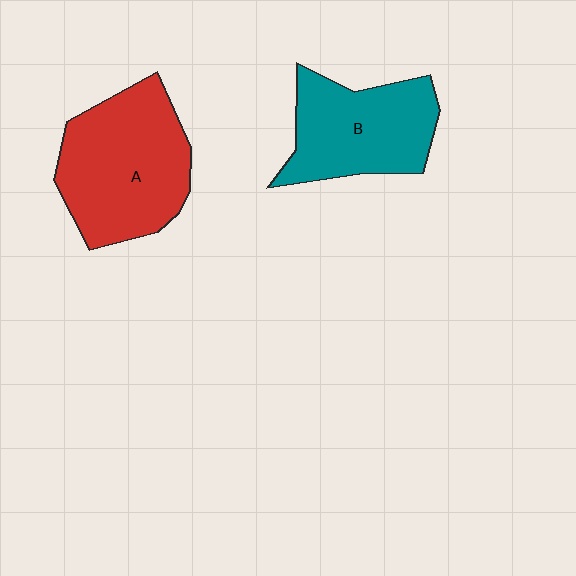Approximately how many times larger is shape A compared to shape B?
Approximately 1.2 times.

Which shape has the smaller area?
Shape B (teal).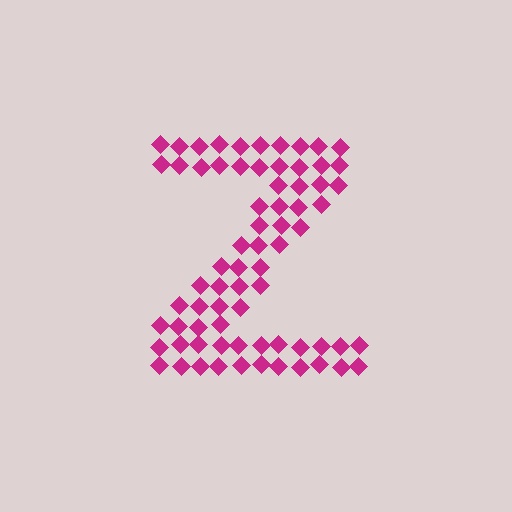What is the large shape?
The large shape is the letter Z.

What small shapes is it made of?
It is made of small diamonds.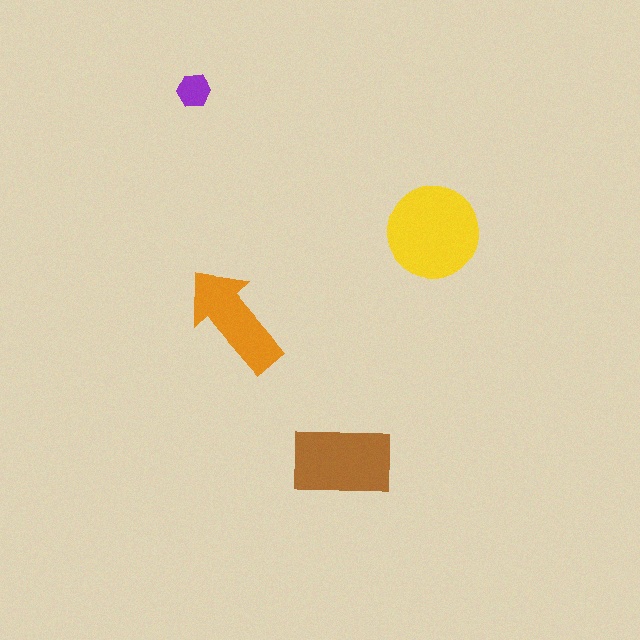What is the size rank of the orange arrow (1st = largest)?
3rd.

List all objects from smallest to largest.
The purple hexagon, the orange arrow, the brown rectangle, the yellow circle.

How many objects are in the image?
There are 4 objects in the image.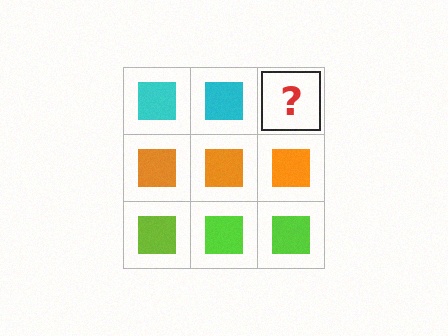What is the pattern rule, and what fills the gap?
The rule is that each row has a consistent color. The gap should be filled with a cyan square.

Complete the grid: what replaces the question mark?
The question mark should be replaced with a cyan square.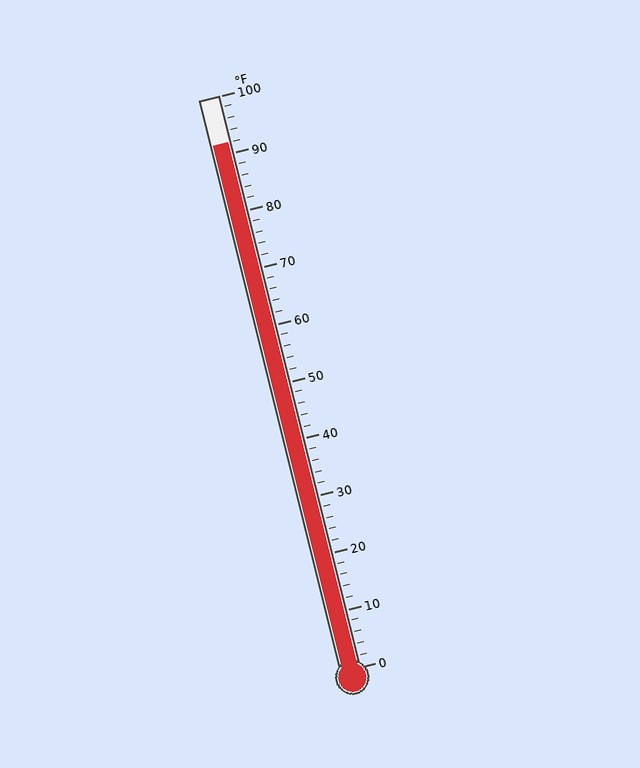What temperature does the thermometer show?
The thermometer shows approximately 92°F.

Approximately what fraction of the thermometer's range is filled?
The thermometer is filled to approximately 90% of its range.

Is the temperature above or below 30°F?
The temperature is above 30°F.